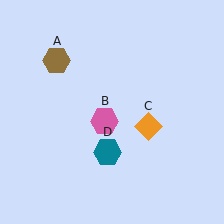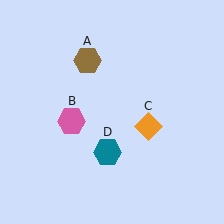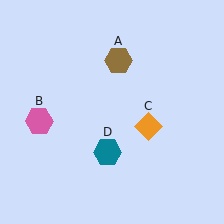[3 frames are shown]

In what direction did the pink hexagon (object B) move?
The pink hexagon (object B) moved left.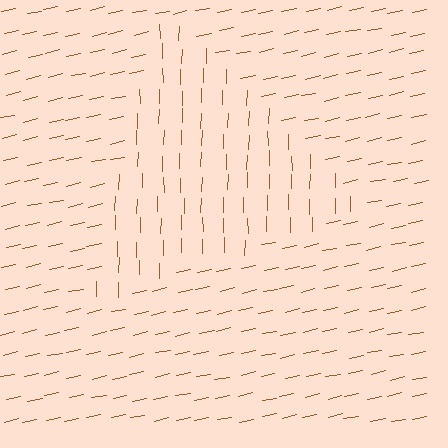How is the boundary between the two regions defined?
The boundary is defined purely by a change in line orientation (approximately 77 degrees difference). All lines are the same color and thickness.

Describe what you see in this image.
The image is filled with small brown line segments. A triangle region in the image has lines oriented differently from the surrounding lines, creating a visible texture boundary.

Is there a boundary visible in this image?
Yes, there is a texture boundary formed by a change in line orientation.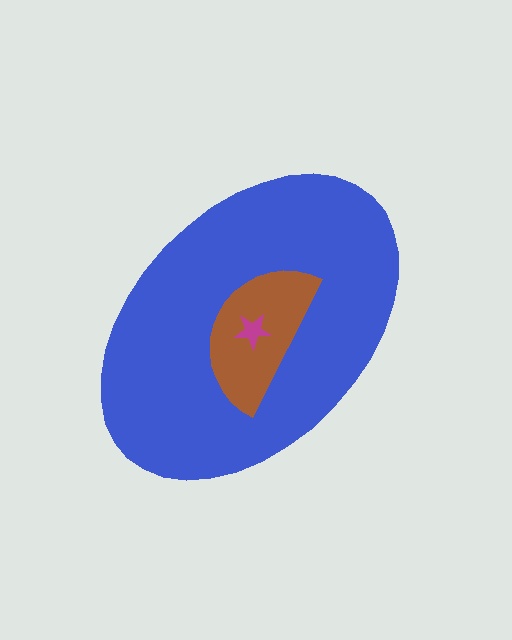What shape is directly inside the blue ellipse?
The brown semicircle.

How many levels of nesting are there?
3.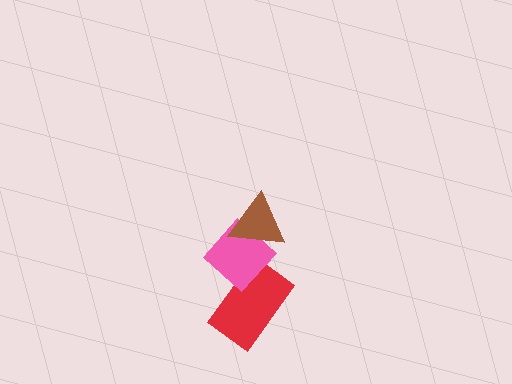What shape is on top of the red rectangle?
The pink diamond is on top of the red rectangle.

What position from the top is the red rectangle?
The red rectangle is 3rd from the top.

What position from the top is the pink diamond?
The pink diamond is 2nd from the top.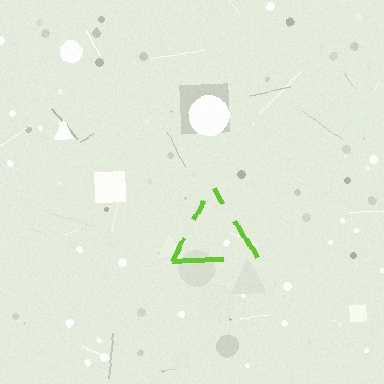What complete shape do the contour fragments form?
The contour fragments form a triangle.